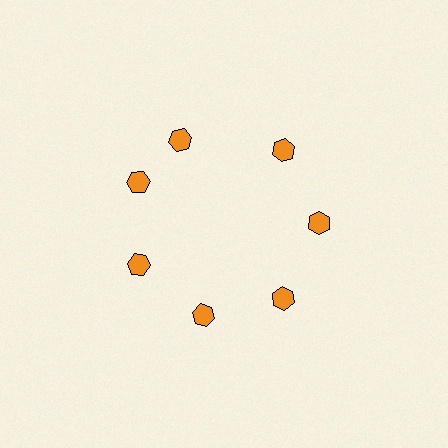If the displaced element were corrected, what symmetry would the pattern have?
It would have 7-fold rotational symmetry — the pattern would map onto itself every 51 degrees.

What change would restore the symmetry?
The symmetry would be restored by rotating it back into even spacing with its neighbors so that all 7 hexagons sit at equal angles and equal distance from the center.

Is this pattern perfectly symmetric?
No. The 7 orange hexagons are arranged in a ring, but one element near the 12 o'clock position is rotated out of alignment along the ring, breaking the 7-fold rotational symmetry.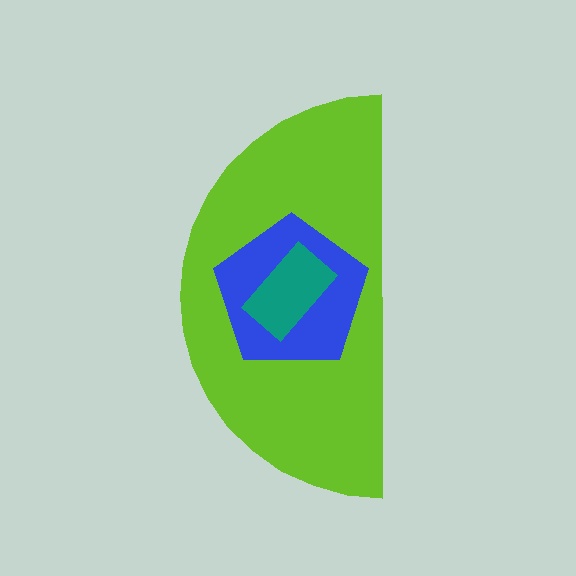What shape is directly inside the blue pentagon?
The teal rectangle.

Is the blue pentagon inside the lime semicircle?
Yes.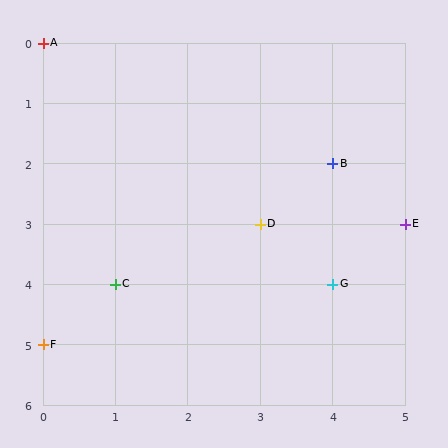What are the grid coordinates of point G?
Point G is at grid coordinates (4, 4).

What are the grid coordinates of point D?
Point D is at grid coordinates (3, 3).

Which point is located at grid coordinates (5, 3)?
Point E is at (5, 3).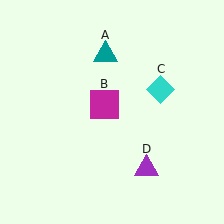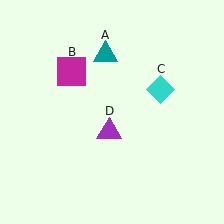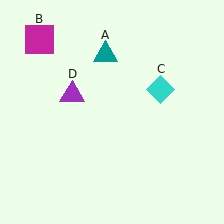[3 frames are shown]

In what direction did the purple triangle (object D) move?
The purple triangle (object D) moved up and to the left.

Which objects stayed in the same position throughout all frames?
Teal triangle (object A) and cyan diamond (object C) remained stationary.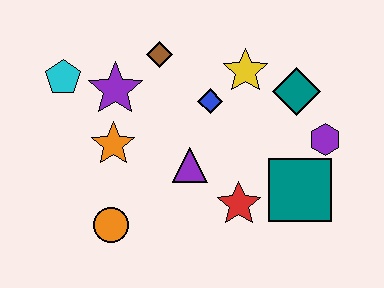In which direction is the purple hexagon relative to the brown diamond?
The purple hexagon is to the right of the brown diamond.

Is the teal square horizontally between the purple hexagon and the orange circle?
Yes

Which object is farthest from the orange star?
The purple hexagon is farthest from the orange star.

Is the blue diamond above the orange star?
Yes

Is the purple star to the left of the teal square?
Yes